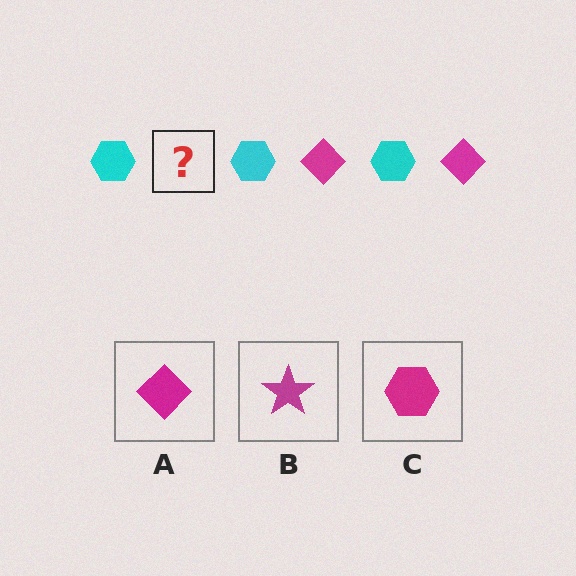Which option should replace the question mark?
Option A.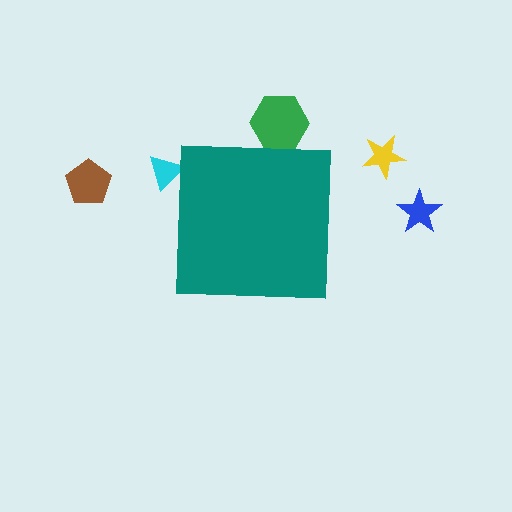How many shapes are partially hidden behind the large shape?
2 shapes are partially hidden.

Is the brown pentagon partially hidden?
No, the brown pentagon is fully visible.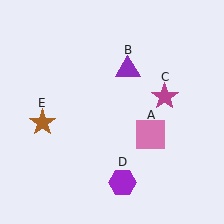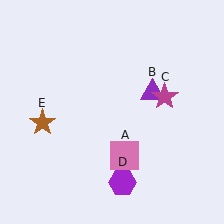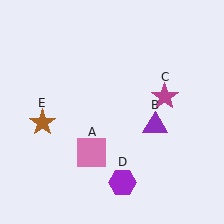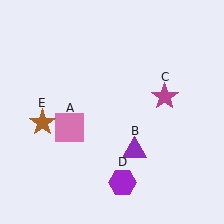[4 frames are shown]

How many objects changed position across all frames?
2 objects changed position: pink square (object A), purple triangle (object B).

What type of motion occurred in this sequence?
The pink square (object A), purple triangle (object B) rotated clockwise around the center of the scene.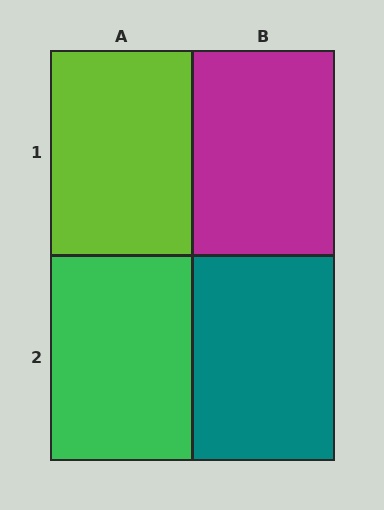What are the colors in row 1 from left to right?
Lime, magenta.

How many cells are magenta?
1 cell is magenta.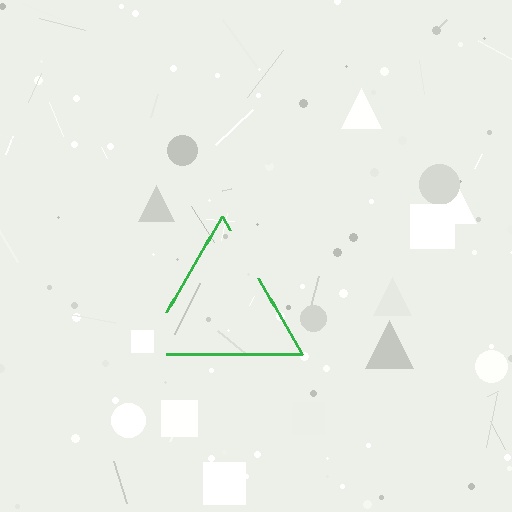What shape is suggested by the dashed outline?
The dashed outline suggests a triangle.